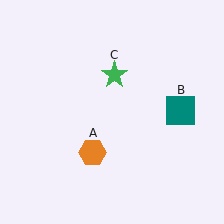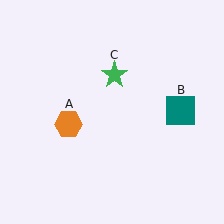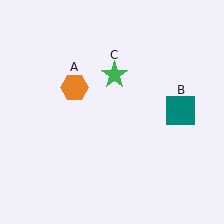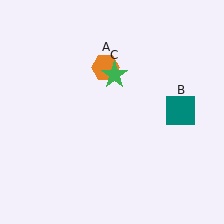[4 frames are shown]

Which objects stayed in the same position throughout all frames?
Teal square (object B) and green star (object C) remained stationary.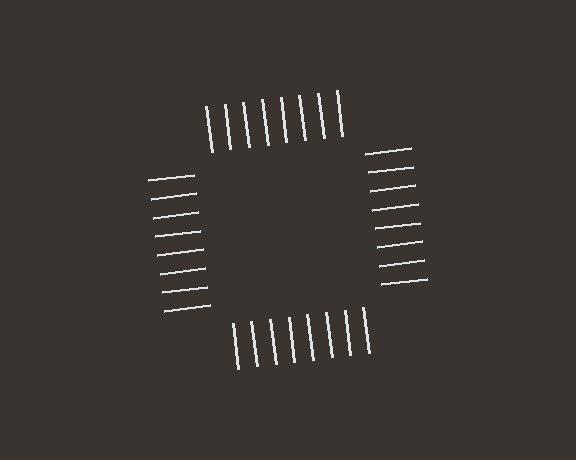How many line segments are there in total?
32 — 8 along each of the 4 edges.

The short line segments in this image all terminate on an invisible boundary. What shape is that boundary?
An illusory square — the line segments terminate on its edges but no continuous stroke is drawn.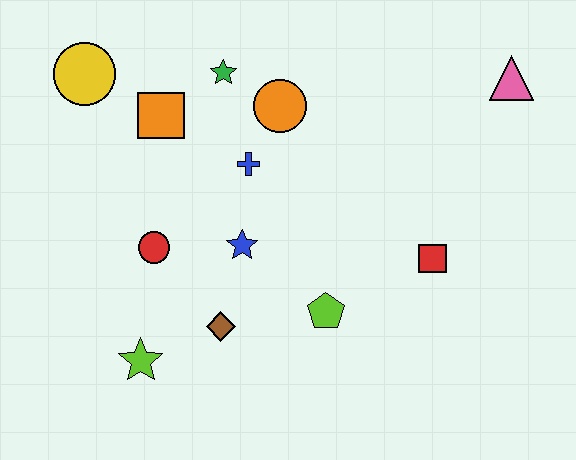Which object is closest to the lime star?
The brown diamond is closest to the lime star.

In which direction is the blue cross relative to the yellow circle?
The blue cross is to the right of the yellow circle.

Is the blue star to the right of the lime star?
Yes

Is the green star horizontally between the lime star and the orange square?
No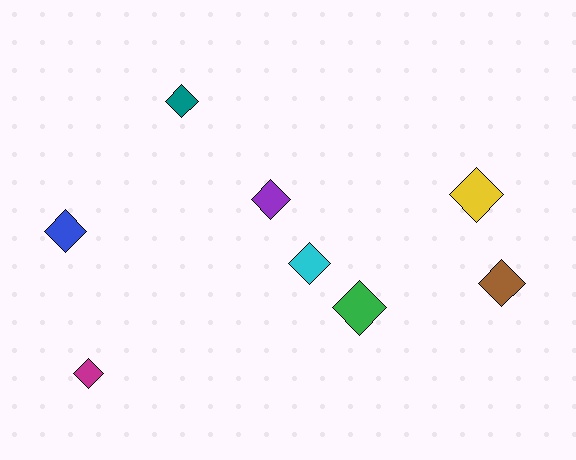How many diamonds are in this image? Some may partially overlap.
There are 8 diamonds.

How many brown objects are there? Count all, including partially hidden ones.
There is 1 brown object.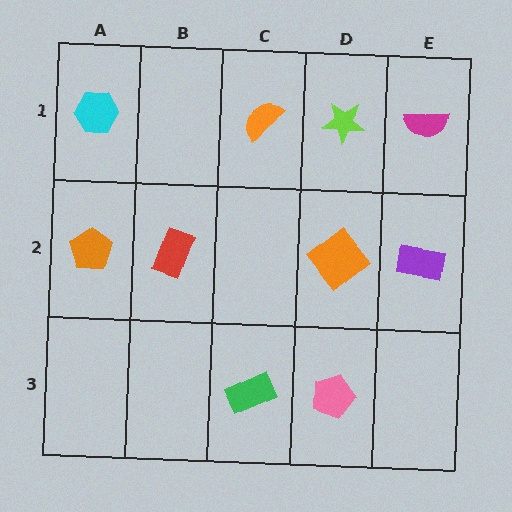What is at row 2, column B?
A red rectangle.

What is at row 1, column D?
A lime star.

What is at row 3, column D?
A pink pentagon.